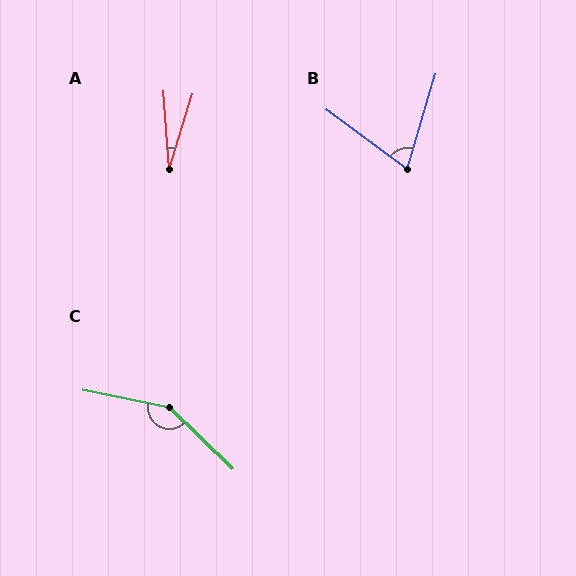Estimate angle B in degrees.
Approximately 70 degrees.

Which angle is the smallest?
A, at approximately 22 degrees.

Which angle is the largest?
C, at approximately 147 degrees.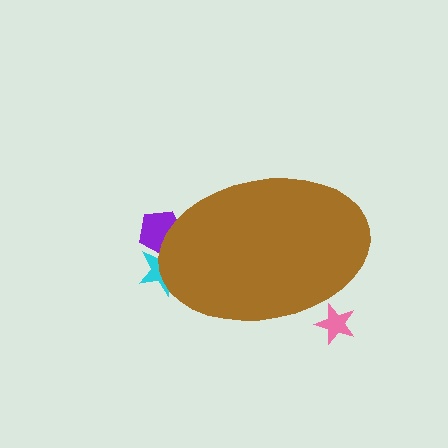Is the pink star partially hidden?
Yes, the pink star is partially hidden behind the brown ellipse.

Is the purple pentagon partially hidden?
Yes, the purple pentagon is partially hidden behind the brown ellipse.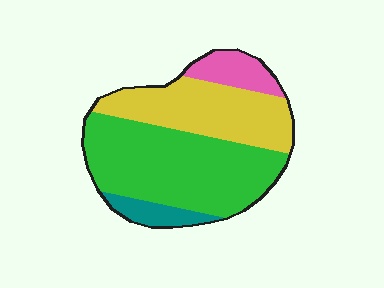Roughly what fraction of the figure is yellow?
Yellow covers around 30% of the figure.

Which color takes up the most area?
Green, at roughly 50%.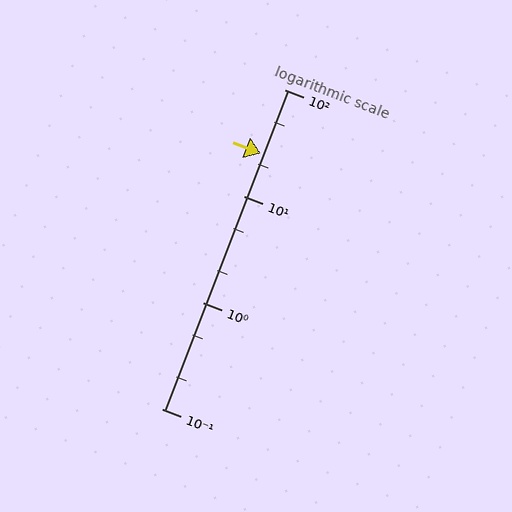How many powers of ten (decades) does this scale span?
The scale spans 3 decades, from 0.1 to 100.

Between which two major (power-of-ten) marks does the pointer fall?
The pointer is between 10 and 100.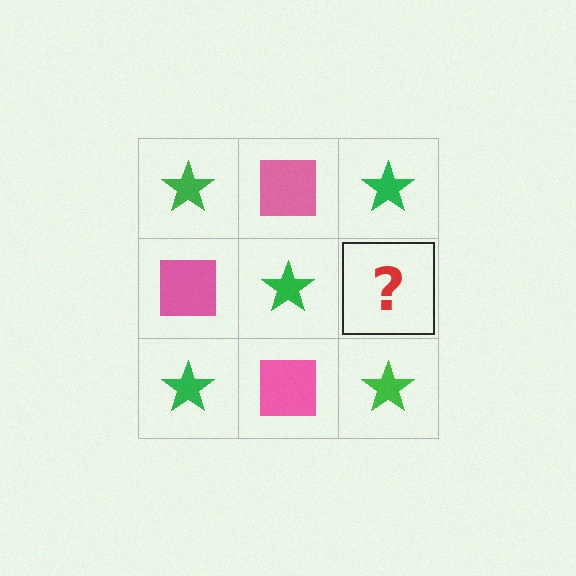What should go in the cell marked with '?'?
The missing cell should contain a pink square.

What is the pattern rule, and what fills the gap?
The rule is that it alternates green star and pink square in a checkerboard pattern. The gap should be filled with a pink square.